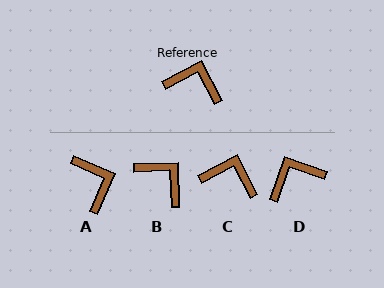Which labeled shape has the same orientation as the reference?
C.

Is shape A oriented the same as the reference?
No, it is off by about 51 degrees.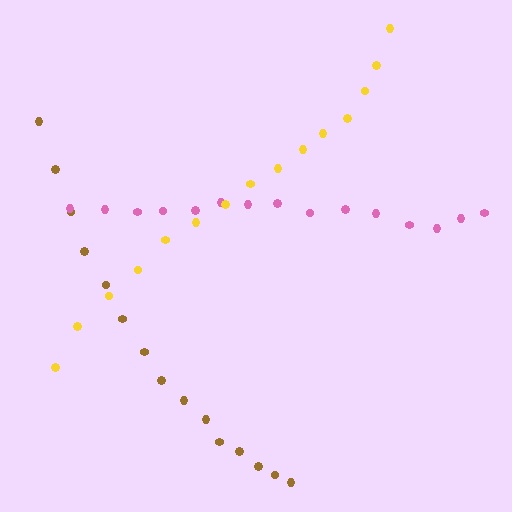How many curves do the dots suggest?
There are 3 distinct paths.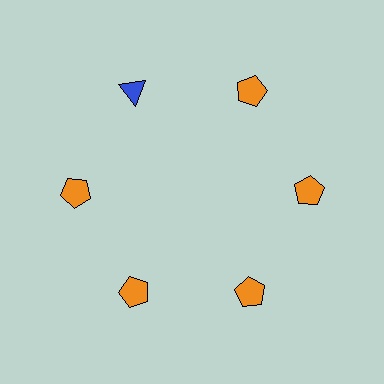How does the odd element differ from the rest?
It differs in both color (blue instead of orange) and shape (triangle instead of pentagon).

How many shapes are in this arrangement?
There are 6 shapes arranged in a ring pattern.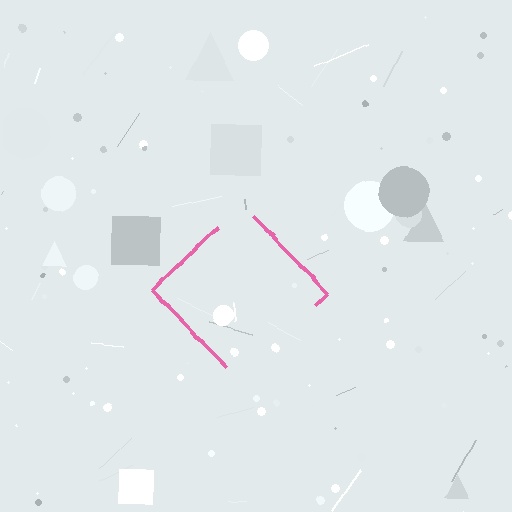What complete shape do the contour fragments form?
The contour fragments form a diamond.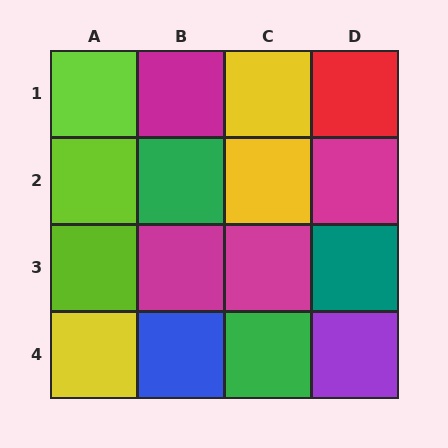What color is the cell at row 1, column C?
Yellow.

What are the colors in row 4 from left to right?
Yellow, blue, green, purple.